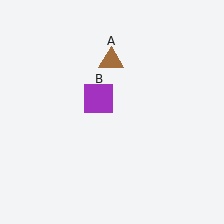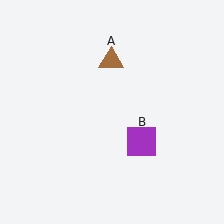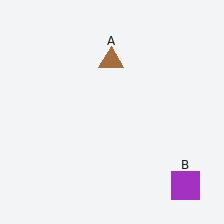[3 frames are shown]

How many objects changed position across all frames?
1 object changed position: purple square (object B).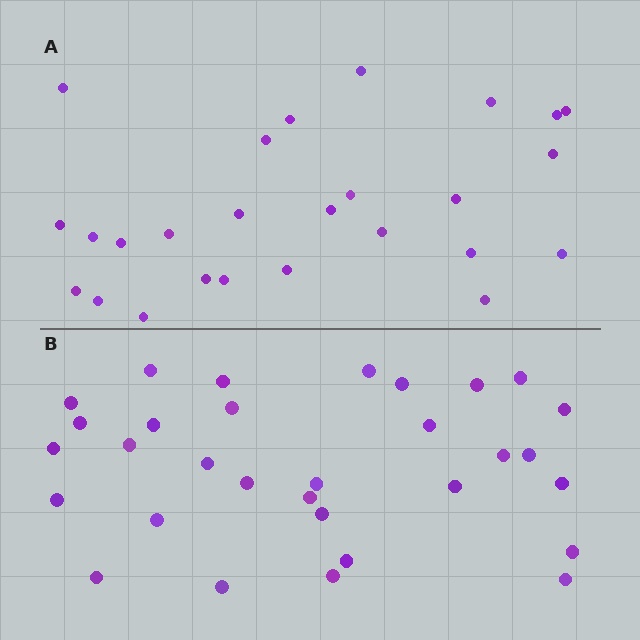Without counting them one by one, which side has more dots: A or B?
Region B (the bottom region) has more dots.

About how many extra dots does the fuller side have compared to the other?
Region B has about 5 more dots than region A.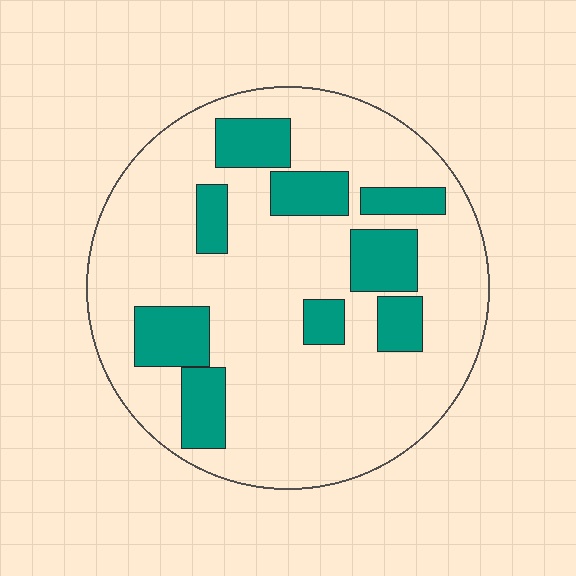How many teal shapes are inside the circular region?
9.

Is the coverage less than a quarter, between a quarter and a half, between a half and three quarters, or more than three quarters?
Less than a quarter.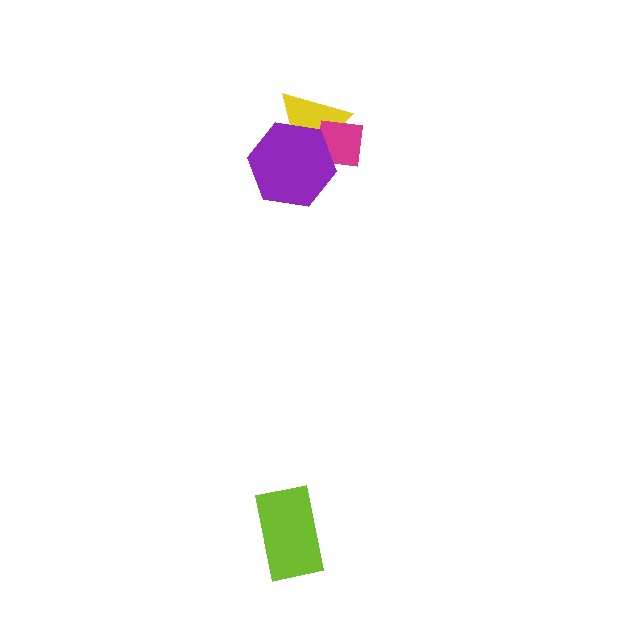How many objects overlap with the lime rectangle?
0 objects overlap with the lime rectangle.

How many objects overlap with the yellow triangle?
2 objects overlap with the yellow triangle.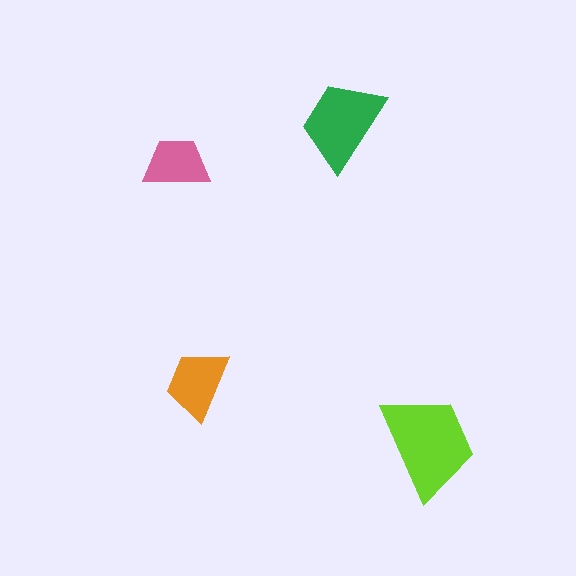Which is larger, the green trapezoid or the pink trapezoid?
The green one.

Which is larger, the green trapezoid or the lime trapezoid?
The lime one.